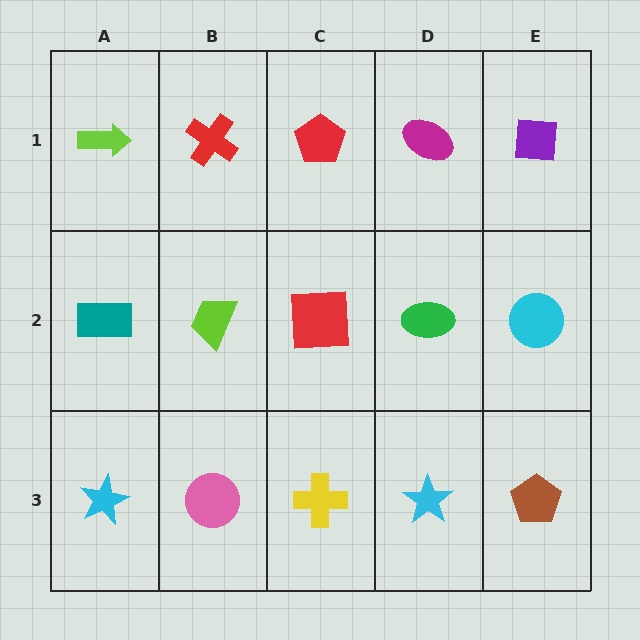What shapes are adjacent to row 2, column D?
A magenta ellipse (row 1, column D), a cyan star (row 3, column D), a red square (row 2, column C), a cyan circle (row 2, column E).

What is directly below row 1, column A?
A teal rectangle.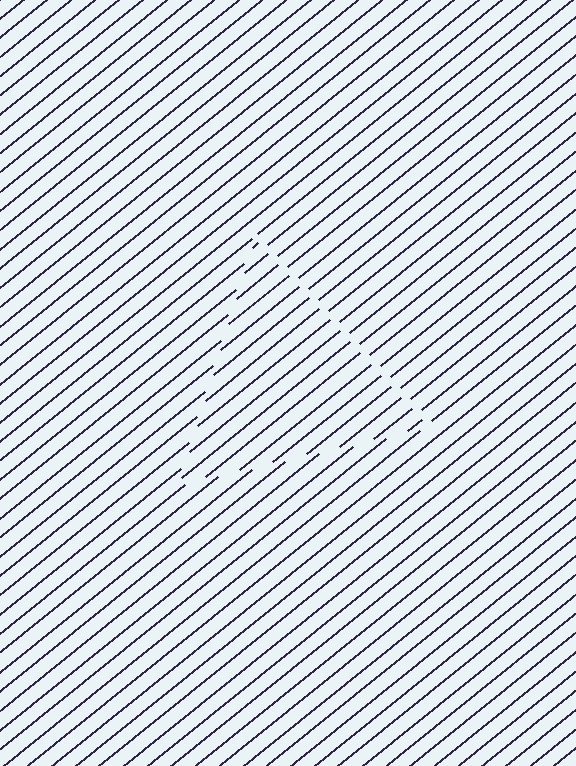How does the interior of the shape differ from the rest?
The interior of the shape contains the same grating, shifted by half a period — the contour is defined by the phase discontinuity where line-ends from the inner and outer gratings abut.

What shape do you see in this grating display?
An illusory triangle. The interior of the shape contains the same grating, shifted by half a period — the contour is defined by the phase discontinuity where line-ends from the inner and outer gratings abut.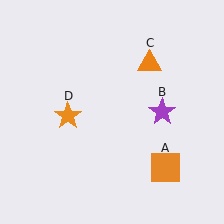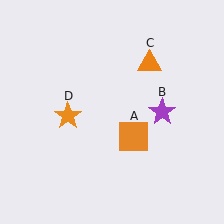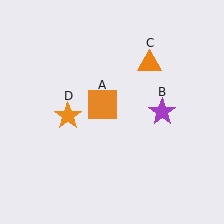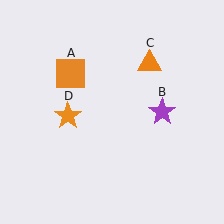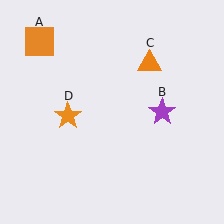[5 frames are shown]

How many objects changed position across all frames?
1 object changed position: orange square (object A).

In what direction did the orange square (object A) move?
The orange square (object A) moved up and to the left.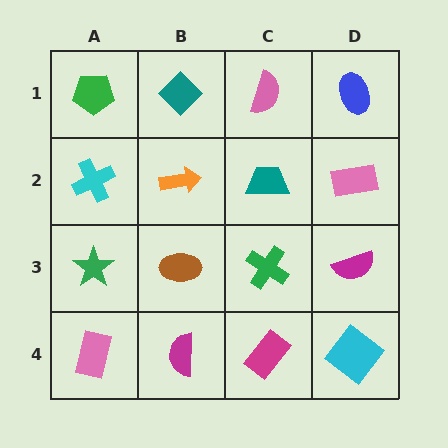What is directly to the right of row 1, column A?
A teal diamond.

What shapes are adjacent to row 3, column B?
An orange arrow (row 2, column B), a magenta semicircle (row 4, column B), a green star (row 3, column A), a green cross (row 3, column C).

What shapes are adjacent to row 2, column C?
A pink semicircle (row 1, column C), a green cross (row 3, column C), an orange arrow (row 2, column B), a pink rectangle (row 2, column D).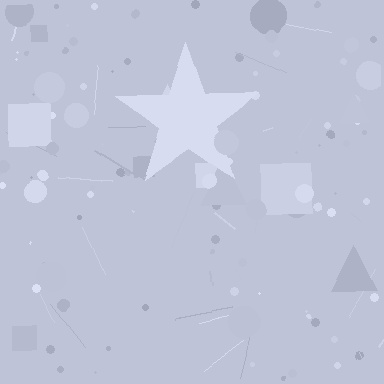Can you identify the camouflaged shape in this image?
The camouflaged shape is a star.